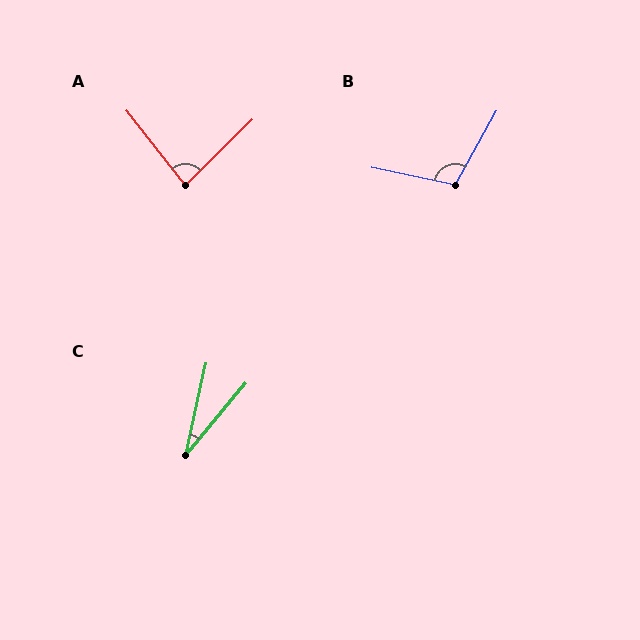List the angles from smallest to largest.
C (28°), A (84°), B (108°).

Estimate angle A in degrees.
Approximately 84 degrees.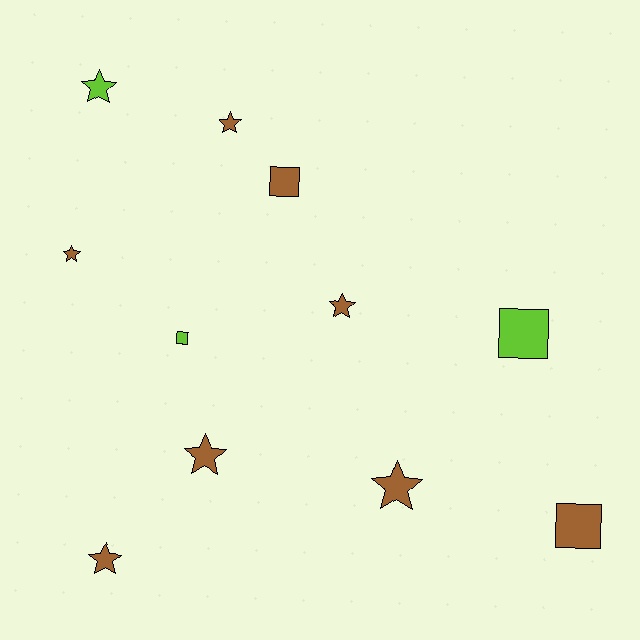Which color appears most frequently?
Brown, with 8 objects.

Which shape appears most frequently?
Star, with 7 objects.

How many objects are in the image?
There are 11 objects.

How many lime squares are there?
There are 2 lime squares.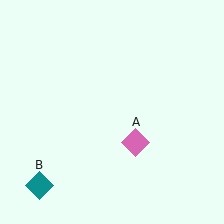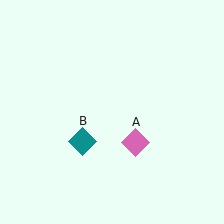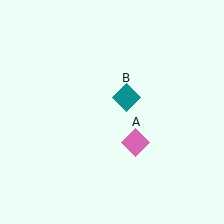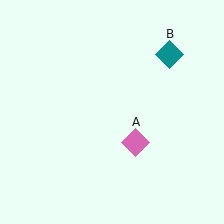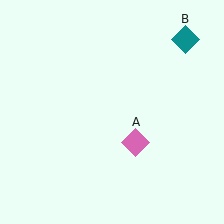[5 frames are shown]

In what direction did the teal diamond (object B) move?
The teal diamond (object B) moved up and to the right.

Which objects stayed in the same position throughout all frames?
Pink diamond (object A) remained stationary.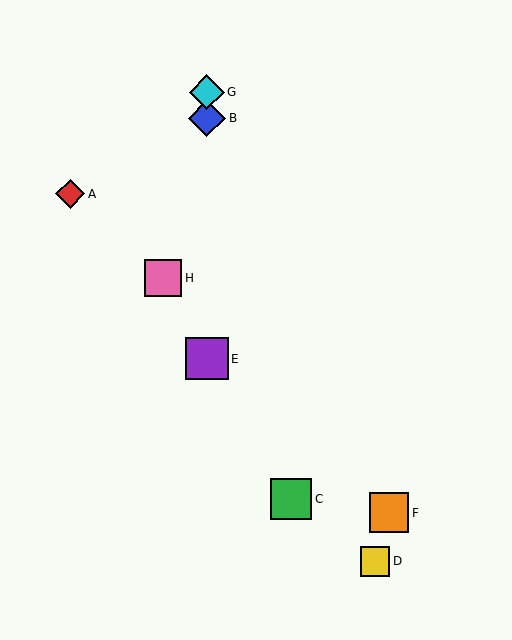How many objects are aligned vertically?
3 objects (B, E, G) are aligned vertically.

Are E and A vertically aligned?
No, E is at x≈207 and A is at x≈70.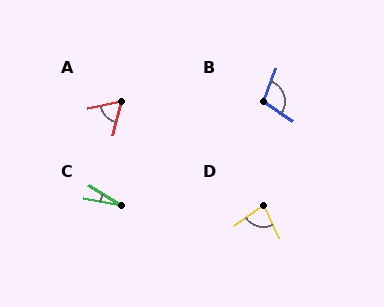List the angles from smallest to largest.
C (21°), A (65°), D (80°), B (102°).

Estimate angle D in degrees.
Approximately 80 degrees.